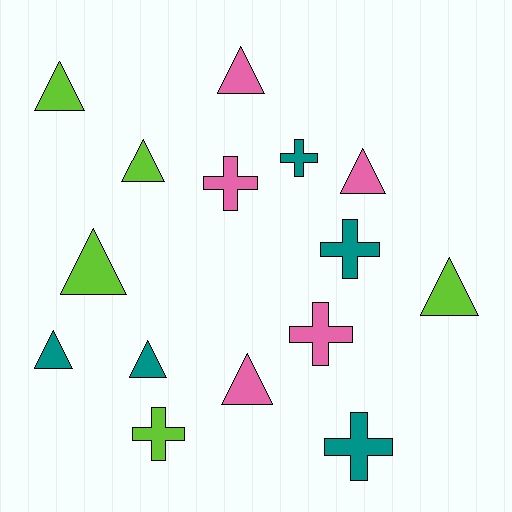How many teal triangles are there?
There are 2 teal triangles.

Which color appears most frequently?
Lime, with 5 objects.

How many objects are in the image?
There are 15 objects.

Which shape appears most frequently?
Triangle, with 9 objects.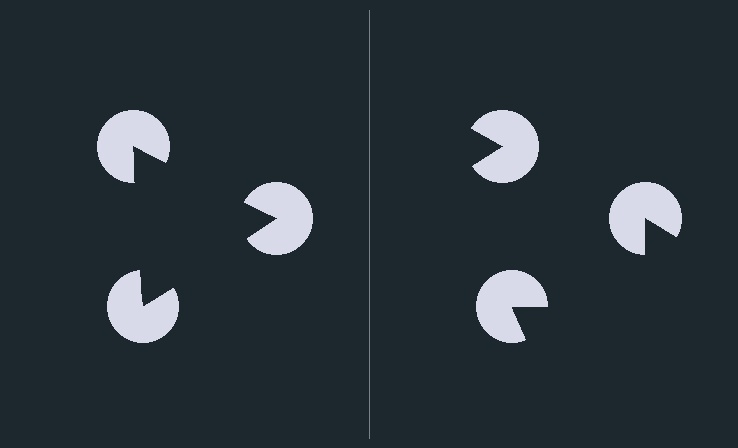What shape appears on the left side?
An illusory triangle.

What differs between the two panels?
The pac-man discs are positioned identically on both sides; only the wedge orientations differ. On the left they align to a triangle; on the right they are misaligned.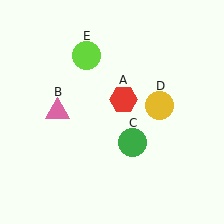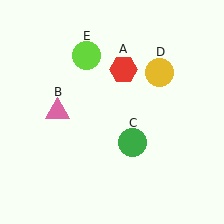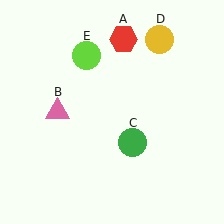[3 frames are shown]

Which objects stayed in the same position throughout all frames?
Pink triangle (object B) and green circle (object C) and lime circle (object E) remained stationary.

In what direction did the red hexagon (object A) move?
The red hexagon (object A) moved up.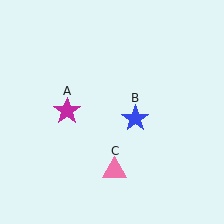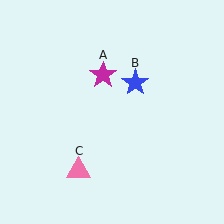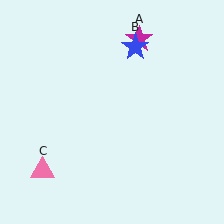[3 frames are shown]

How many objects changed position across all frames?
3 objects changed position: magenta star (object A), blue star (object B), pink triangle (object C).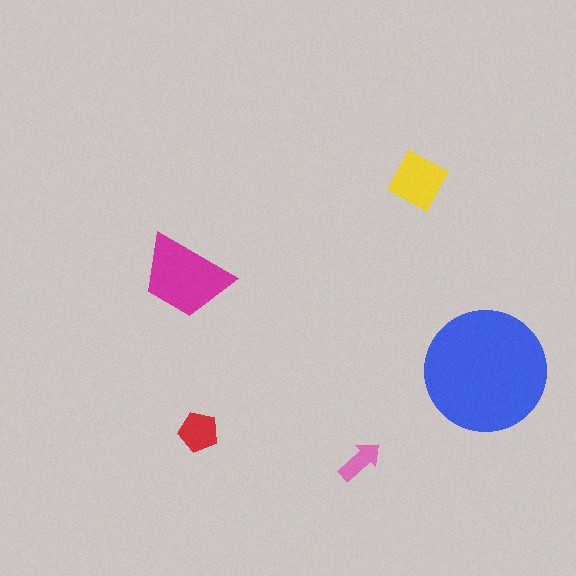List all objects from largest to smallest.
The blue circle, the magenta trapezoid, the yellow square, the red pentagon, the pink arrow.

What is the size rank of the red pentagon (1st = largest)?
4th.